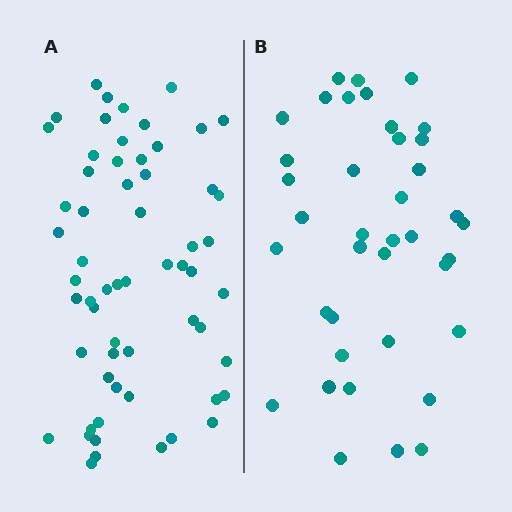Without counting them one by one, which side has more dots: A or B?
Region A (the left region) has more dots.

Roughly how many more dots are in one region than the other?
Region A has approximately 20 more dots than region B.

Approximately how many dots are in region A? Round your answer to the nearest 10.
About 60 dots.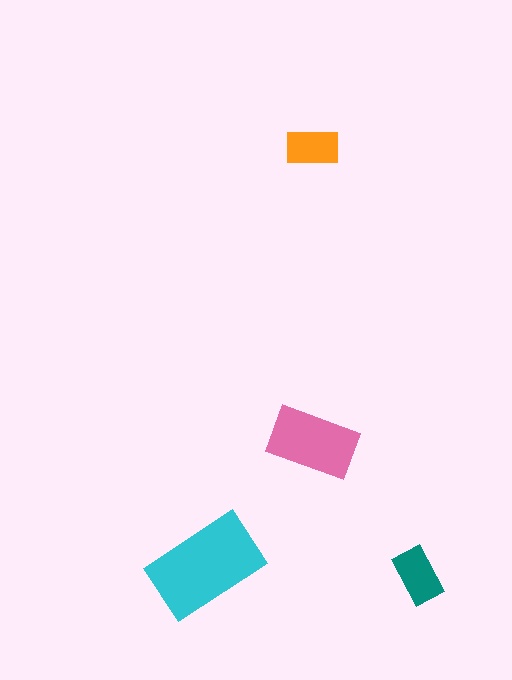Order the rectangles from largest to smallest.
the cyan one, the pink one, the teal one, the orange one.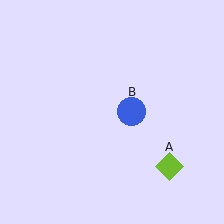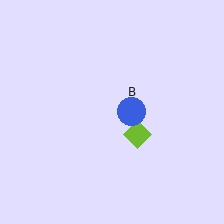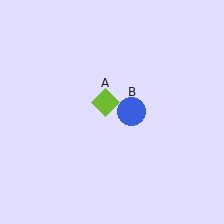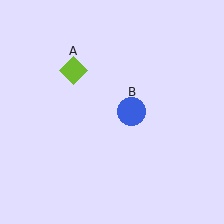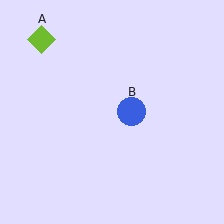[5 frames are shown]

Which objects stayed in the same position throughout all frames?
Blue circle (object B) remained stationary.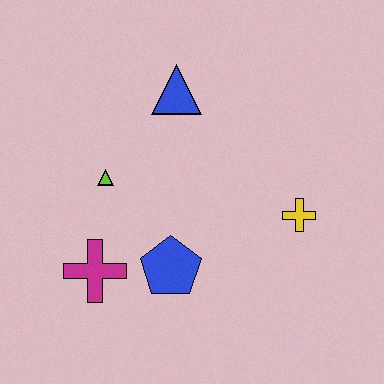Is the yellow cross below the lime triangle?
Yes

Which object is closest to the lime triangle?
The magenta cross is closest to the lime triangle.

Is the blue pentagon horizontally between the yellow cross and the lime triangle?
Yes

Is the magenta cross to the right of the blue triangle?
No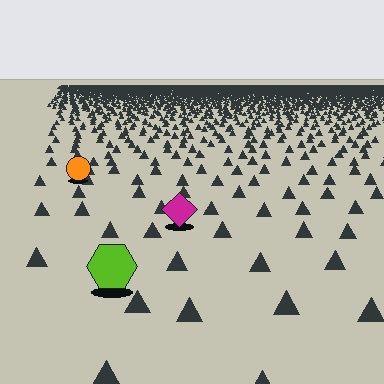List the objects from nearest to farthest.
From nearest to farthest: the lime hexagon, the magenta diamond, the orange circle.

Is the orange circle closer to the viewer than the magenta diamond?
No. The magenta diamond is closer — you can tell from the texture gradient: the ground texture is coarser near it.